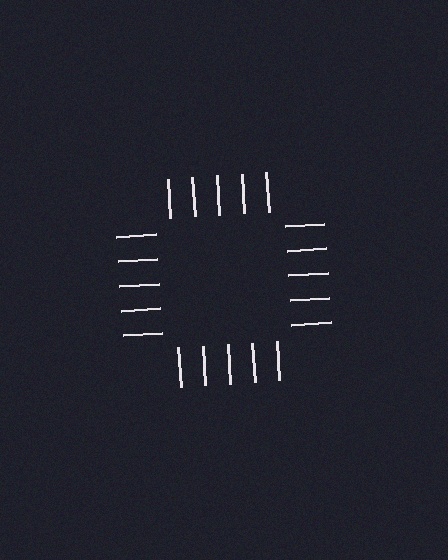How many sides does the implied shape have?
4 sides — the line-ends trace a square.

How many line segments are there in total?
20 — 5 along each of the 4 edges.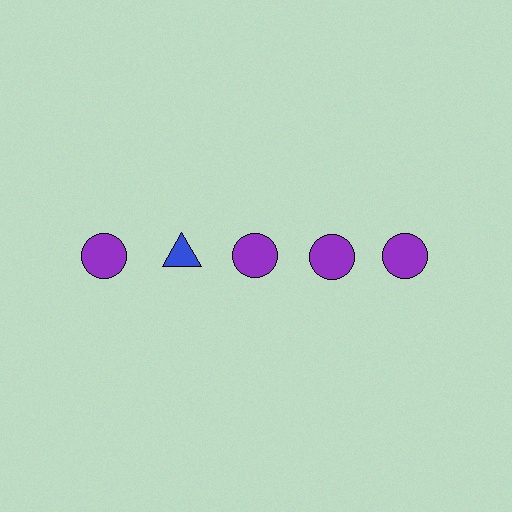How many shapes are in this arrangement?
There are 5 shapes arranged in a grid pattern.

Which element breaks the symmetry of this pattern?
The blue triangle in the top row, second from left column breaks the symmetry. All other shapes are purple circles.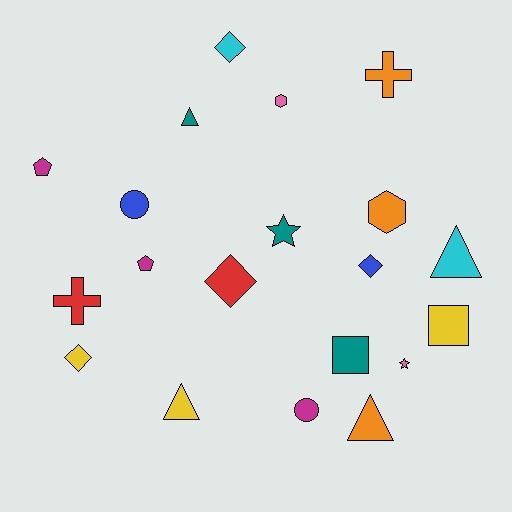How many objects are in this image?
There are 20 objects.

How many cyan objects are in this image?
There are 2 cyan objects.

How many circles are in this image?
There are 2 circles.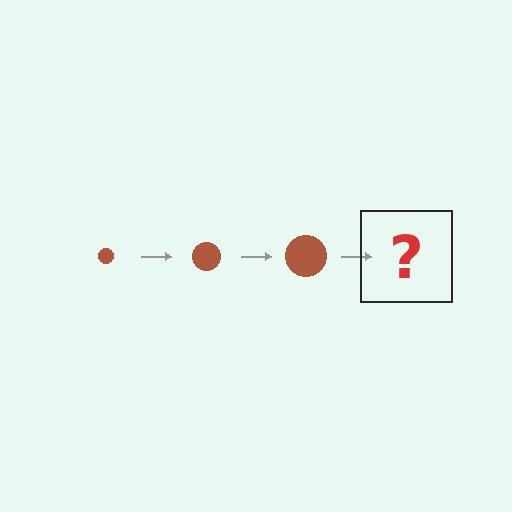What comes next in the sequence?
The next element should be a brown circle, larger than the previous one.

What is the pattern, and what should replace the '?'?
The pattern is that the circle gets progressively larger each step. The '?' should be a brown circle, larger than the previous one.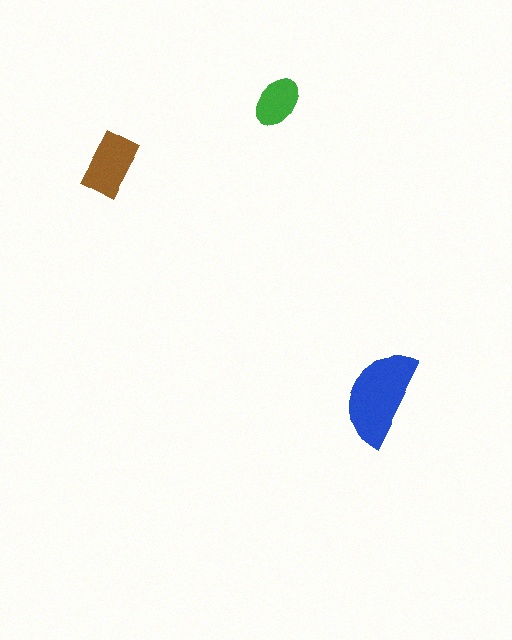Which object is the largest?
The blue semicircle.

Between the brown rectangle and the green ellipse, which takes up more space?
The brown rectangle.